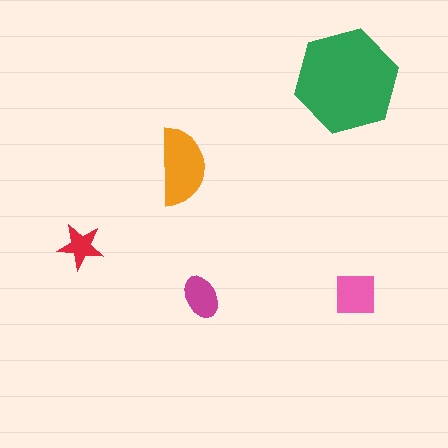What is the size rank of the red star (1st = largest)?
5th.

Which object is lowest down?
The magenta ellipse is bottommost.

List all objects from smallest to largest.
The red star, the magenta ellipse, the pink square, the orange semicircle, the green hexagon.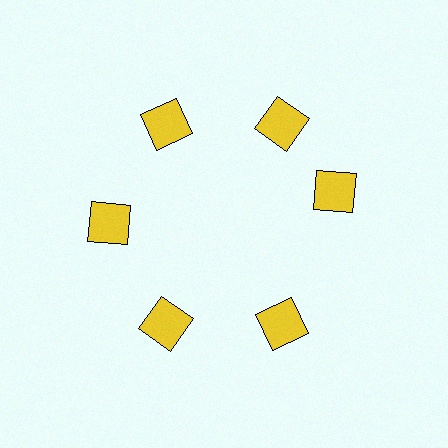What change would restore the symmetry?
The symmetry would be restored by rotating it back into even spacing with its neighbors so that all 6 squares sit at equal angles and equal distance from the center.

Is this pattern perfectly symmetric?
No. The 6 yellow squares are arranged in a ring, but one element near the 3 o'clock position is rotated out of alignment along the ring, breaking the 6-fold rotational symmetry.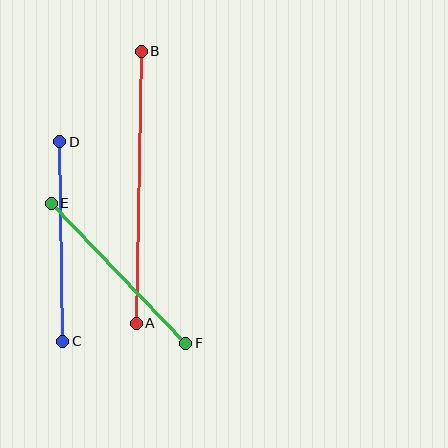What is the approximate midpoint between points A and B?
The midpoint is at approximately (139, 187) pixels.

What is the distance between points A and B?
The distance is approximately 272 pixels.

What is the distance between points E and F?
The distance is approximately 194 pixels.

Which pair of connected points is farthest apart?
Points A and B are farthest apart.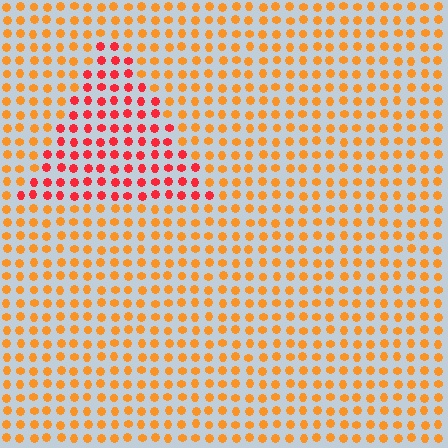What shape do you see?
I see a triangle.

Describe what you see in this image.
The image is filled with small orange elements in a uniform arrangement. A triangle-shaped region is visible where the elements are tinted to a slightly different hue, forming a subtle color boundary.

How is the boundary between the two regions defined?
The boundary is defined purely by a slight shift in hue (about 37 degrees). Spacing, size, and orientation are identical on both sides.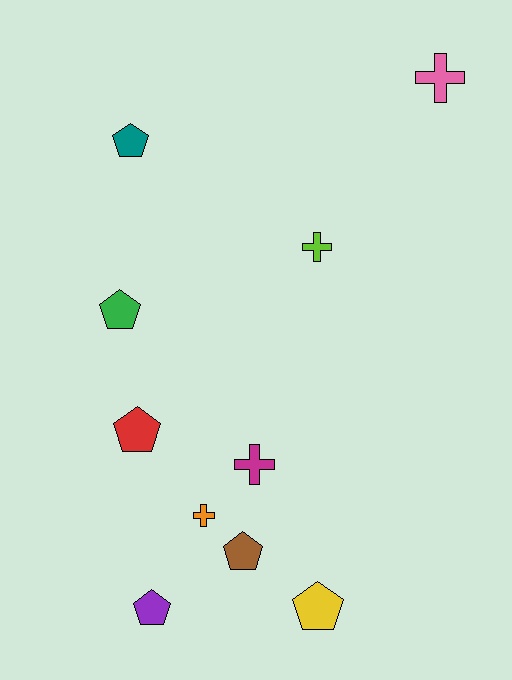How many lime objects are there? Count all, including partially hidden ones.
There is 1 lime object.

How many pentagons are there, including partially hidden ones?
There are 6 pentagons.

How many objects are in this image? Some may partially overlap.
There are 10 objects.